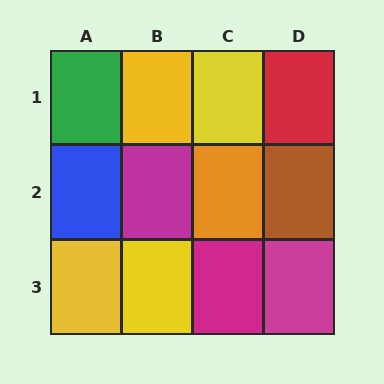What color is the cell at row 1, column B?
Yellow.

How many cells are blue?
1 cell is blue.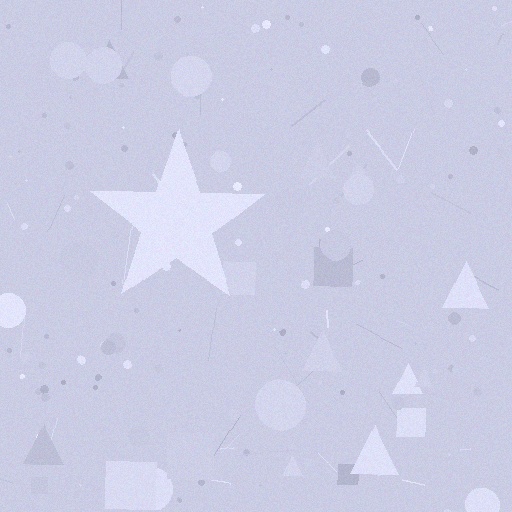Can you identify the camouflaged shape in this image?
The camouflaged shape is a star.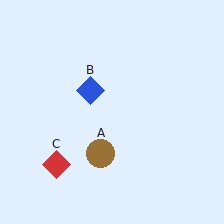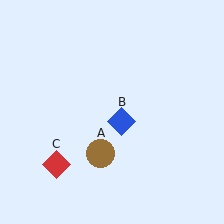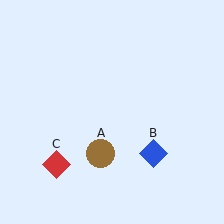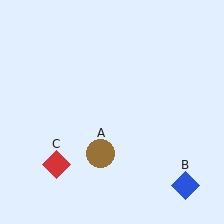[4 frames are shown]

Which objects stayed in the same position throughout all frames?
Brown circle (object A) and red diamond (object C) remained stationary.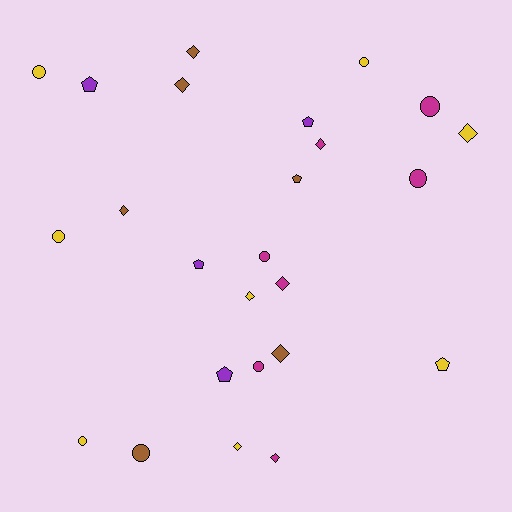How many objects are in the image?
There are 25 objects.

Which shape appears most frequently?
Diamond, with 10 objects.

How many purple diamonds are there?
There are no purple diamonds.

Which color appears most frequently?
Yellow, with 8 objects.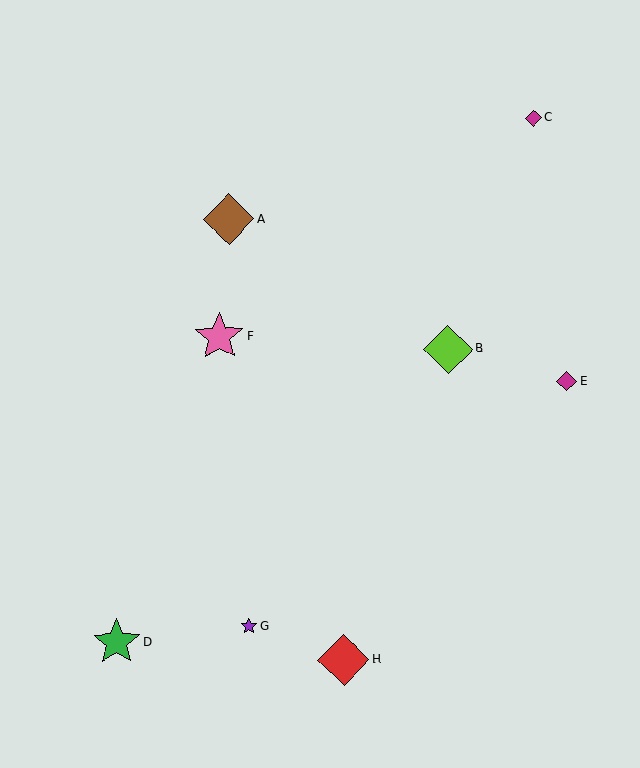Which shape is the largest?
The red diamond (labeled H) is the largest.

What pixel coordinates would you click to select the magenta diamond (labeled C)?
Click at (533, 118) to select the magenta diamond C.